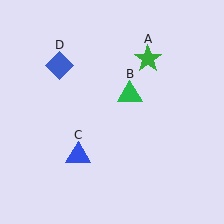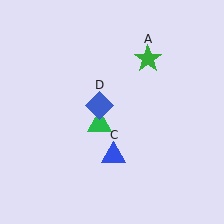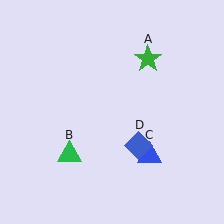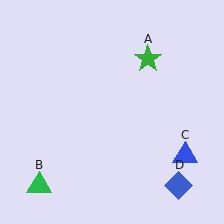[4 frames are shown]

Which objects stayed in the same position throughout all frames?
Green star (object A) remained stationary.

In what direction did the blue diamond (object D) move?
The blue diamond (object D) moved down and to the right.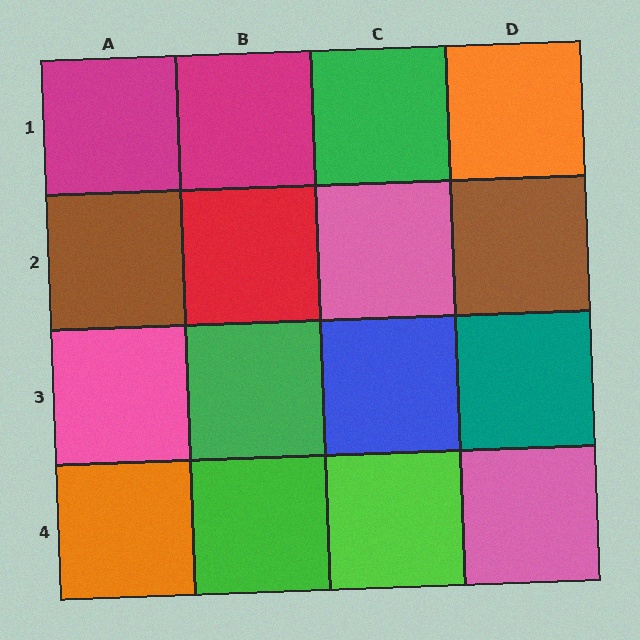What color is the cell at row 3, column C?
Blue.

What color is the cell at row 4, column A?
Orange.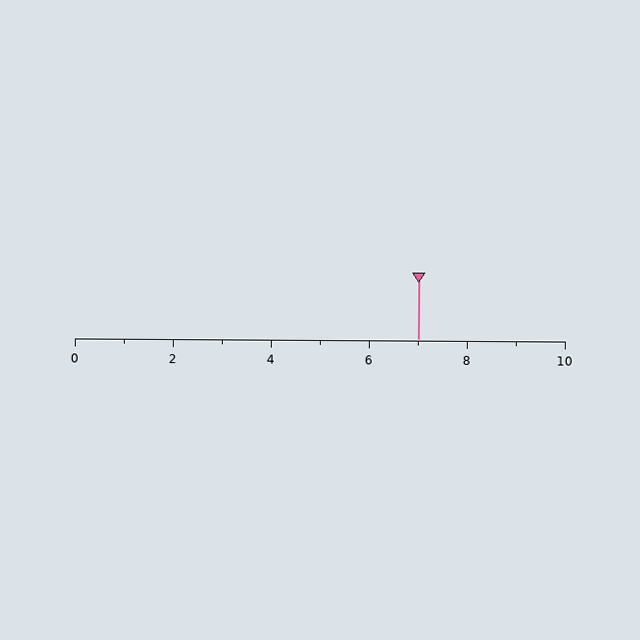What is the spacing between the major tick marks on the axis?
The major ticks are spaced 2 apart.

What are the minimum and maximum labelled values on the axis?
The axis runs from 0 to 10.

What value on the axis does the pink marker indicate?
The marker indicates approximately 7.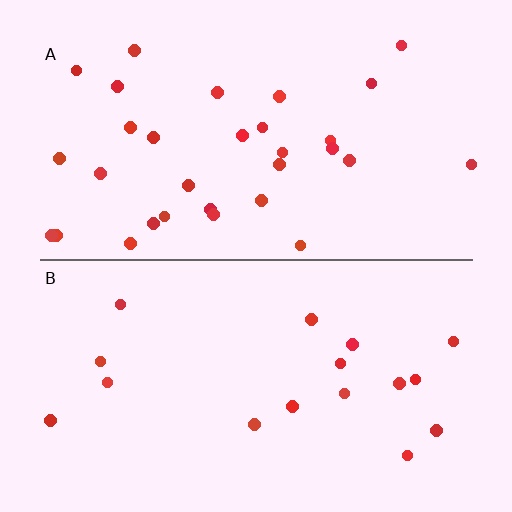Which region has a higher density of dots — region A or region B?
A (the top).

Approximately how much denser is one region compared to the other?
Approximately 1.9× — region A over region B.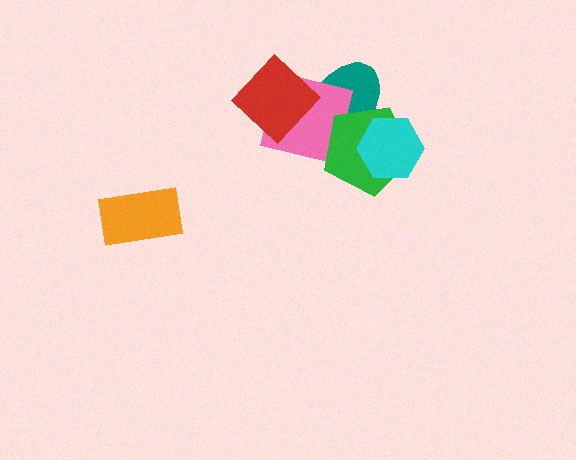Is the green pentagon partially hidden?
Yes, it is partially covered by another shape.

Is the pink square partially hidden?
Yes, it is partially covered by another shape.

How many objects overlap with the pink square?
3 objects overlap with the pink square.